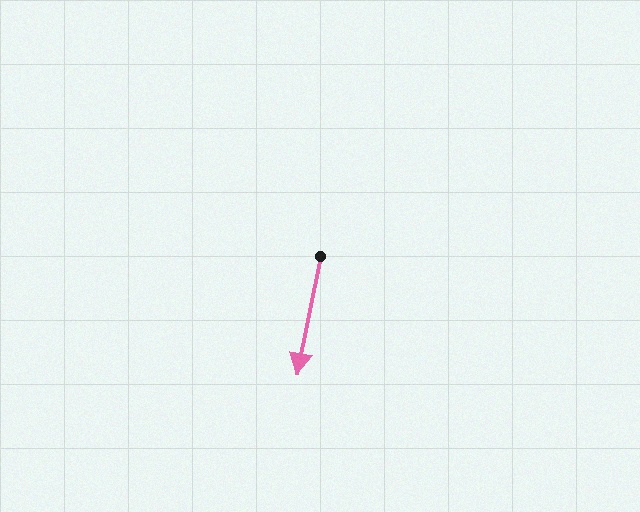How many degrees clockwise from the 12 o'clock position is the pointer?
Approximately 191 degrees.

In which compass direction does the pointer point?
South.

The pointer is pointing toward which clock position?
Roughly 6 o'clock.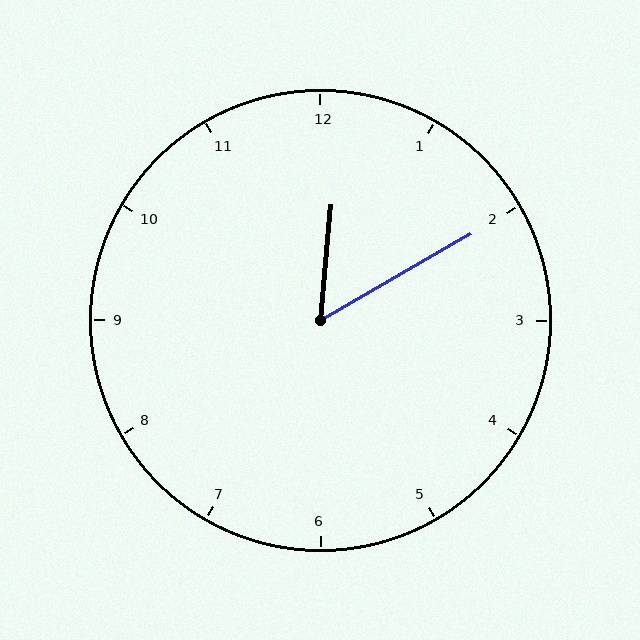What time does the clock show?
12:10.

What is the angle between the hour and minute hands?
Approximately 55 degrees.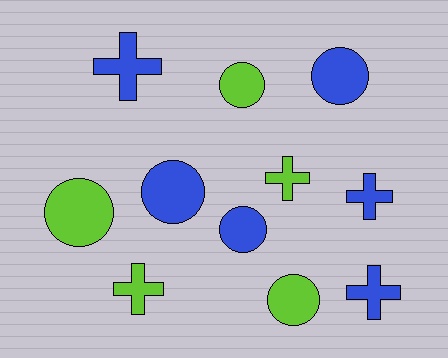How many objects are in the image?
There are 11 objects.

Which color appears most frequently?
Blue, with 6 objects.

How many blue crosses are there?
There are 3 blue crosses.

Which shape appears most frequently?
Circle, with 6 objects.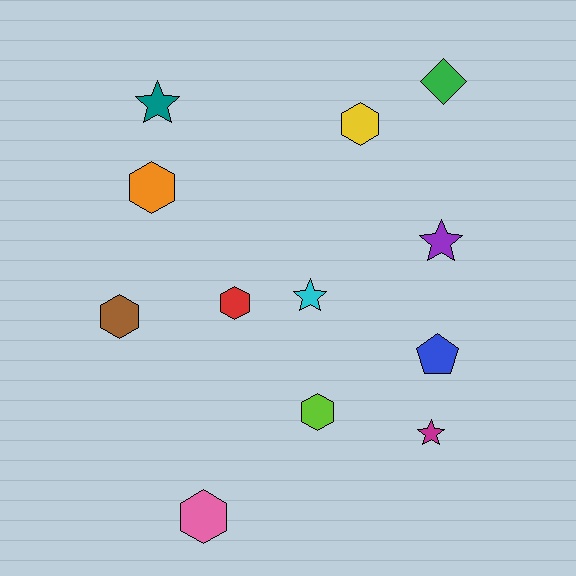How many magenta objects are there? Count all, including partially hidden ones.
There is 1 magenta object.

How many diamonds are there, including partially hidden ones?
There is 1 diamond.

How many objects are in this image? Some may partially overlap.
There are 12 objects.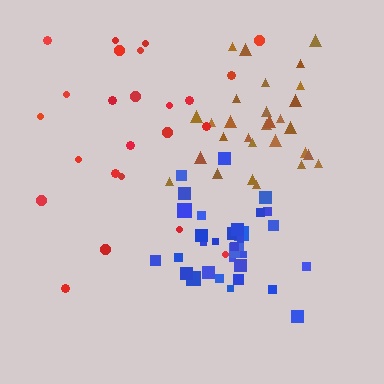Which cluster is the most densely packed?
Blue.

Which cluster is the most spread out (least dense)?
Red.